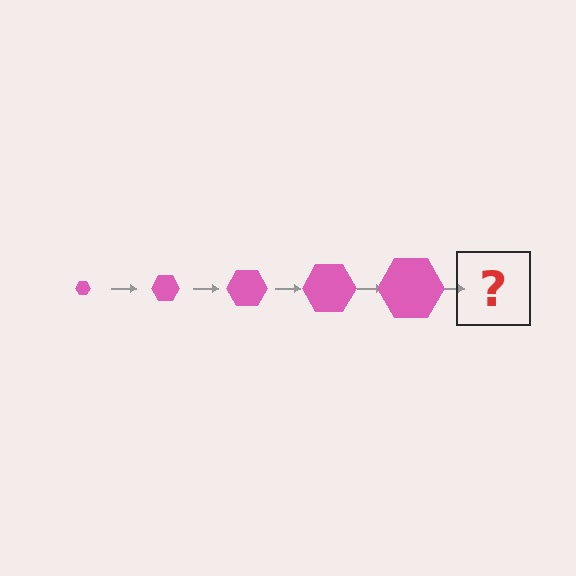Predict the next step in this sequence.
The next step is a pink hexagon, larger than the previous one.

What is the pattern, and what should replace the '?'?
The pattern is that the hexagon gets progressively larger each step. The '?' should be a pink hexagon, larger than the previous one.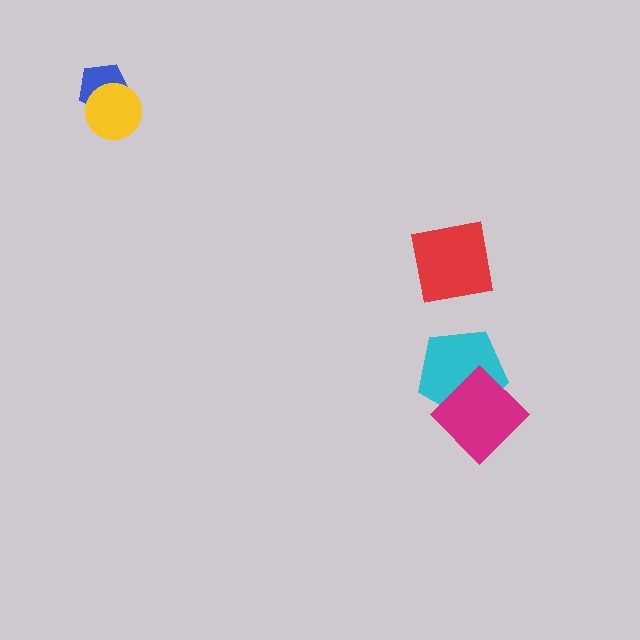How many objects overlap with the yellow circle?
1 object overlaps with the yellow circle.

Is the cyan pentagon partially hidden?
Yes, it is partially covered by another shape.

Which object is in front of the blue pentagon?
The yellow circle is in front of the blue pentagon.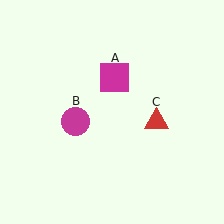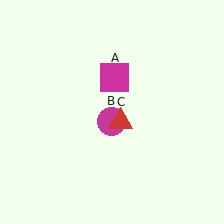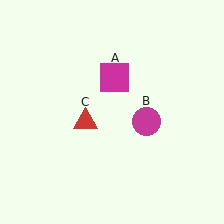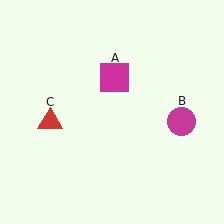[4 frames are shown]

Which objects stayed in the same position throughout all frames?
Magenta square (object A) remained stationary.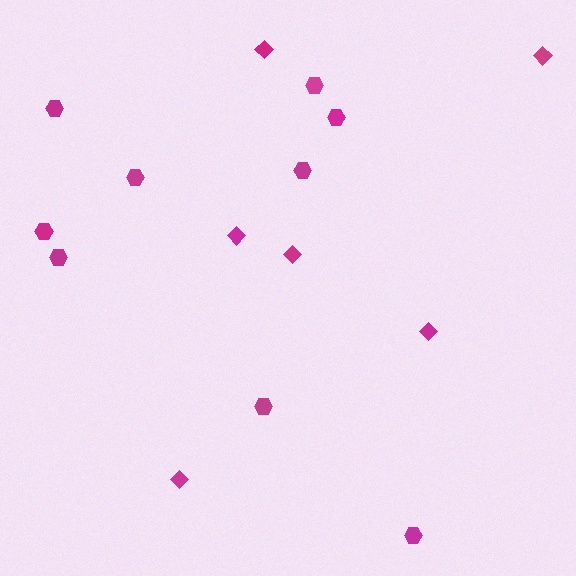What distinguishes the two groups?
There are 2 groups: one group of hexagons (9) and one group of diamonds (6).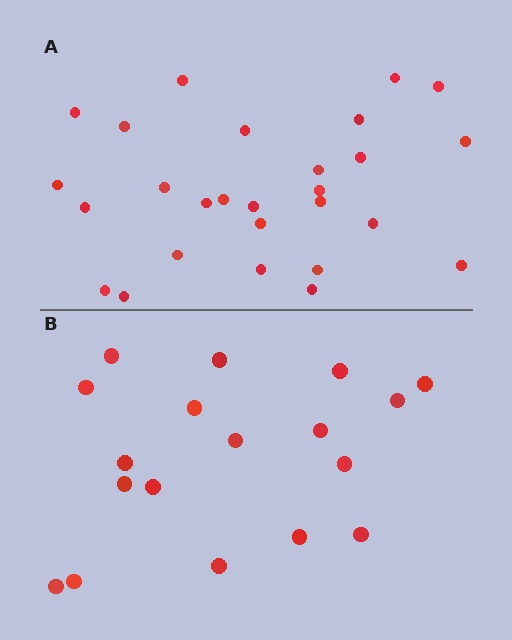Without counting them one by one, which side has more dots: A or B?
Region A (the top region) has more dots.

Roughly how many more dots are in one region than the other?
Region A has roughly 8 or so more dots than region B.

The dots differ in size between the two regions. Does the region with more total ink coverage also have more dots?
No. Region B has more total ink coverage because its dots are larger, but region A actually contains more individual dots. Total area can be misleading — the number of items is what matters here.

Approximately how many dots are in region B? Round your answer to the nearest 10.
About 20 dots. (The exact count is 18, which rounds to 20.)